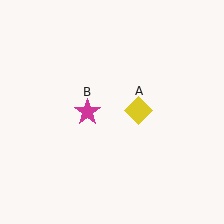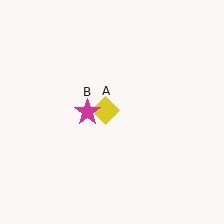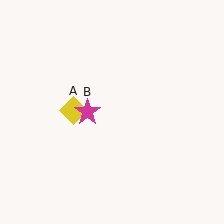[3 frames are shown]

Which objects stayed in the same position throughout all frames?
Magenta star (object B) remained stationary.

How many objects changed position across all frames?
1 object changed position: yellow diamond (object A).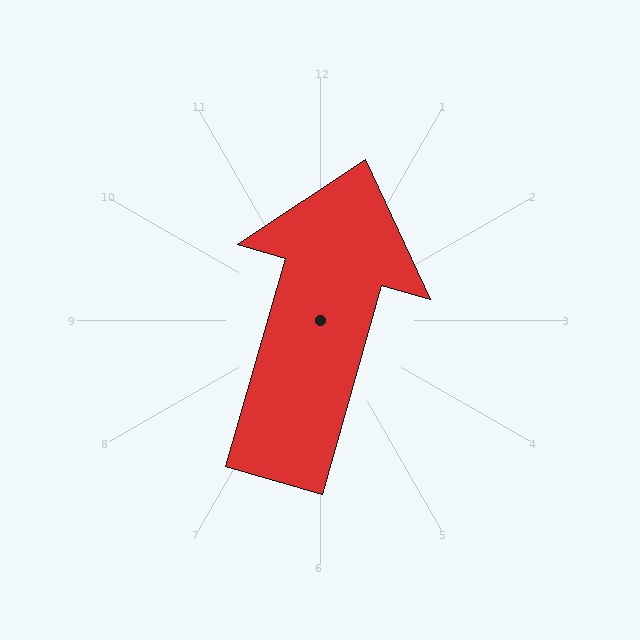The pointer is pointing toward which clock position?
Roughly 1 o'clock.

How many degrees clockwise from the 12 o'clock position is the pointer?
Approximately 16 degrees.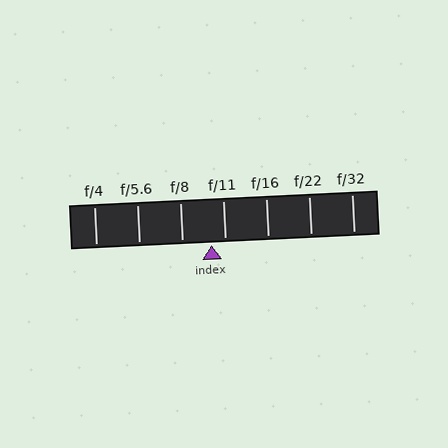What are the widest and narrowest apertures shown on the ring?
The widest aperture shown is f/4 and the narrowest is f/32.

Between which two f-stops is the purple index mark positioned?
The index mark is between f/8 and f/11.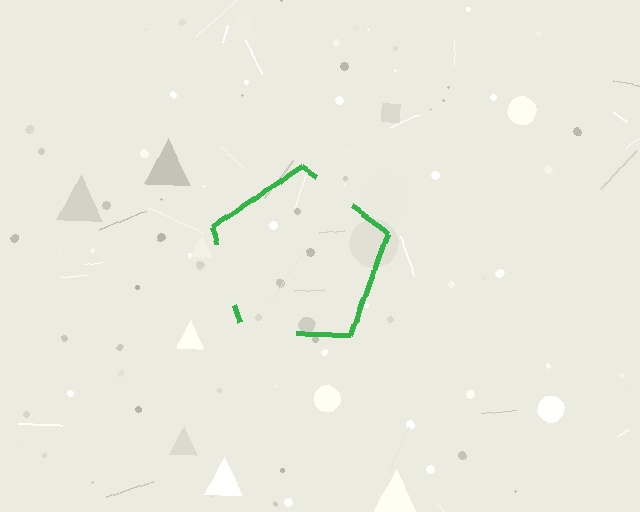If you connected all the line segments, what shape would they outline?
They would outline a pentagon.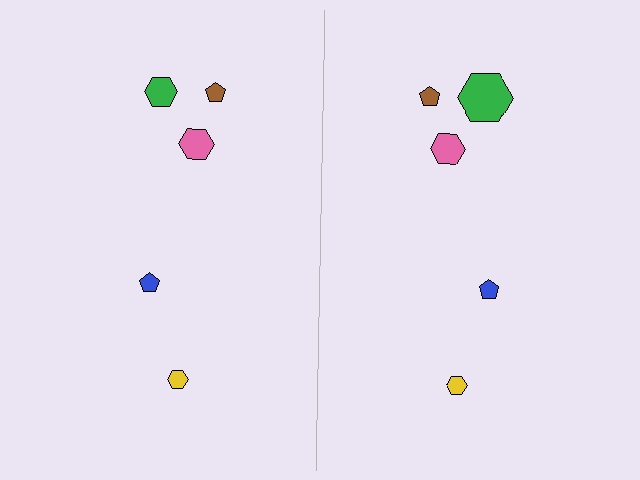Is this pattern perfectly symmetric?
No, the pattern is not perfectly symmetric. The green hexagon on the right side has a different size than its mirror counterpart.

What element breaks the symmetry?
The green hexagon on the right side has a different size than its mirror counterpart.